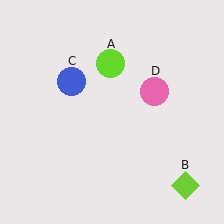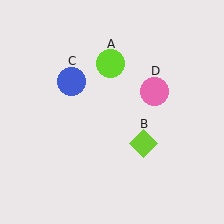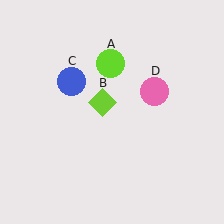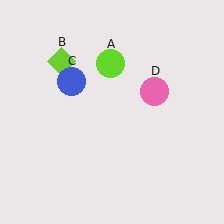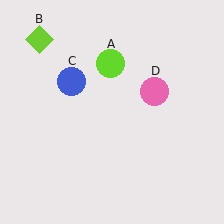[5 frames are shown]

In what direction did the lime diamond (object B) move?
The lime diamond (object B) moved up and to the left.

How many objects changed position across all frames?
1 object changed position: lime diamond (object B).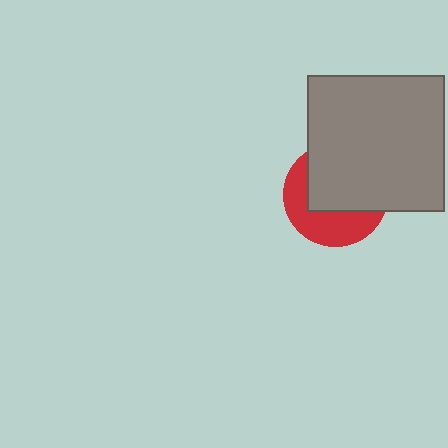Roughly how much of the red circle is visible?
A small part of it is visible (roughly 44%).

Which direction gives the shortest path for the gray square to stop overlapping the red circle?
Moving toward the upper-right gives the shortest separation.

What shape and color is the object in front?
The object in front is a gray square.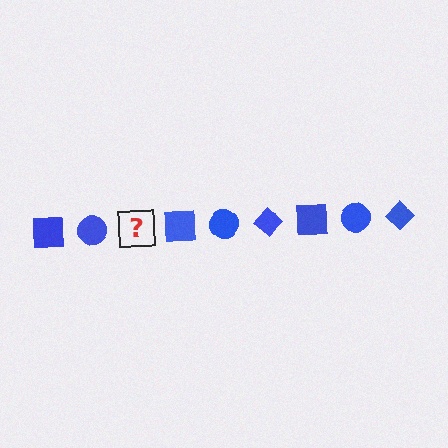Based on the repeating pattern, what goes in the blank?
The blank should be a blue diamond.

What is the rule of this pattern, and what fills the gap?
The rule is that the pattern cycles through square, circle, diamond shapes in blue. The gap should be filled with a blue diamond.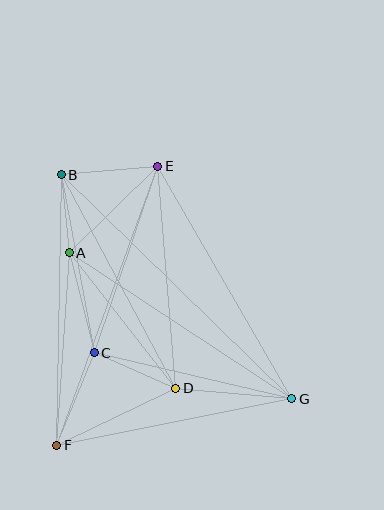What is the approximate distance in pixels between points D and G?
The distance between D and G is approximately 117 pixels.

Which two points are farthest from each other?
Points B and G are farthest from each other.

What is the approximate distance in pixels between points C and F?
The distance between C and F is approximately 99 pixels.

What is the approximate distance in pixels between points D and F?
The distance between D and F is approximately 132 pixels.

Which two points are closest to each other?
Points A and B are closest to each other.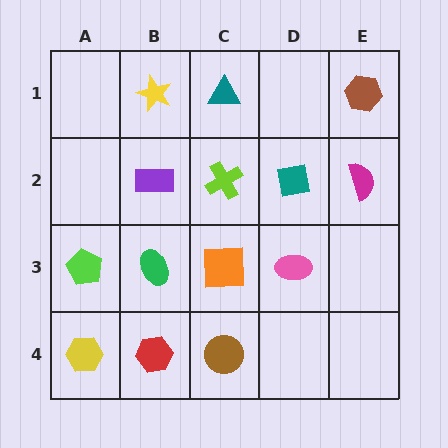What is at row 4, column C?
A brown circle.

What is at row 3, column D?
A pink ellipse.